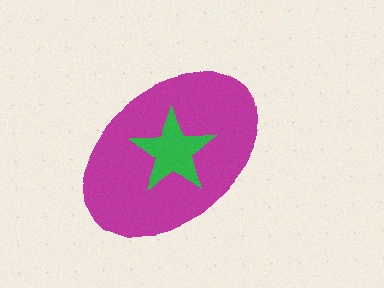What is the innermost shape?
The green star.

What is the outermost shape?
The magenta ellipse.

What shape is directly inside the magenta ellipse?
The green star.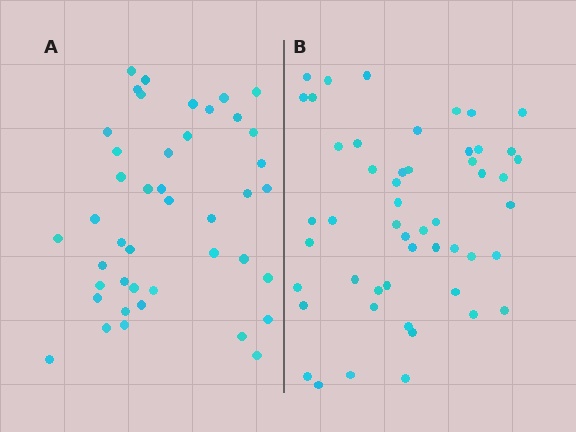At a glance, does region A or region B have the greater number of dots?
Region B (the right region) has more dots.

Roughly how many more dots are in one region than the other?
Region B has roughly 8 or so more dots than region A.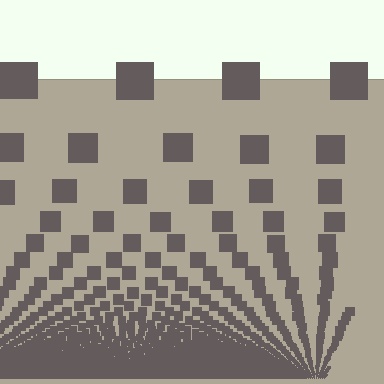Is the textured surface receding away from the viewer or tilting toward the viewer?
The surface appears to tilt toward the viewer. Texture elements get larger and sparser toward the top.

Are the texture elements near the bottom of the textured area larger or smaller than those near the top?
Smaller. The gradient is inverted — elements near the bottom are smaller and denser.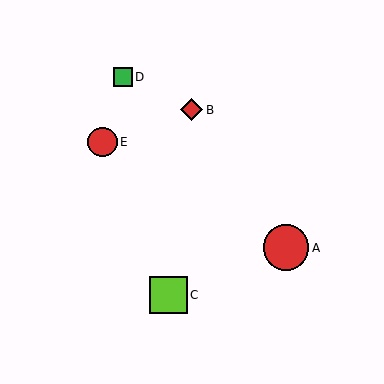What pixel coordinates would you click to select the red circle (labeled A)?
Click at (286, 248) to select the red circle A.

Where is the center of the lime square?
The center of the lime square is at (168, 295).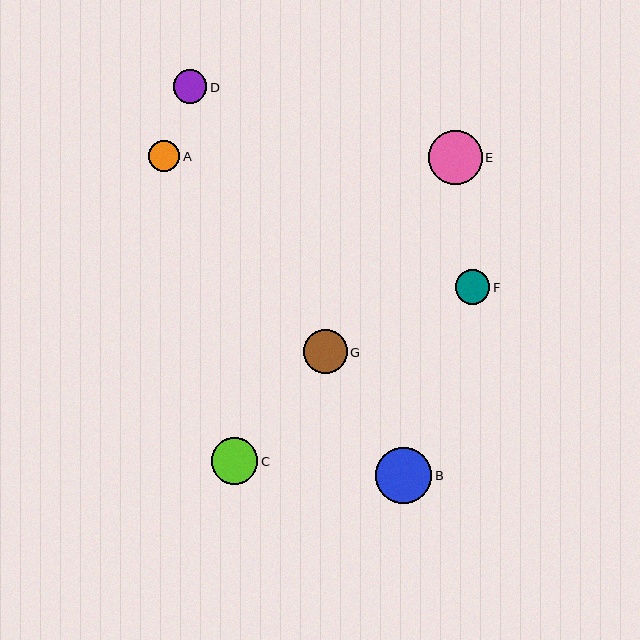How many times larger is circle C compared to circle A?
Circle C is approximately 1.5 times the size of circle A.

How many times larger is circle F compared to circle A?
Circle F is approximately 1.1 times the size of circle A.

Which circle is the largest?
Circle B is the largest with a size of approximately 56 pixels.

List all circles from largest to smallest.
From largest to smallest: B, E, C, G, F, D, A.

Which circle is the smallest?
Circle A is the smallest with a size of approximately 31 pixels.